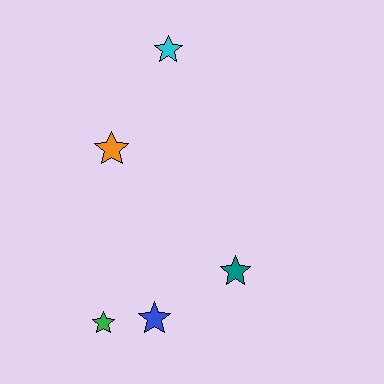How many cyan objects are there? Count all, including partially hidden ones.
There is 1 cyan object.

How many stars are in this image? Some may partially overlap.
There are 5 stars.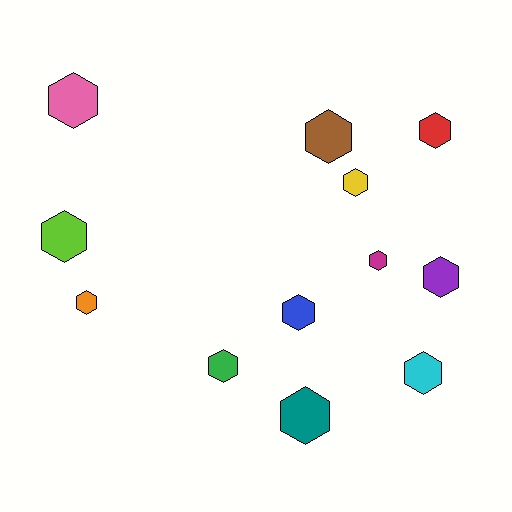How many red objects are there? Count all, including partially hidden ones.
There is 1 red object.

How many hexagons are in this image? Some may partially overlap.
There are 12 hexagons.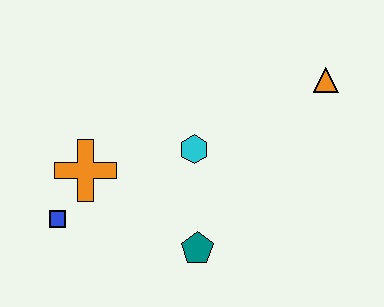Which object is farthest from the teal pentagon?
The orange triangle is farthest from the teal pentagon.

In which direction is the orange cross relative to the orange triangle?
The orange cross is to the left of the orange triangle.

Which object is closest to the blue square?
The orange cross is closest to the blue square.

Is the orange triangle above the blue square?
Yes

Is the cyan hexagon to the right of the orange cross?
Yes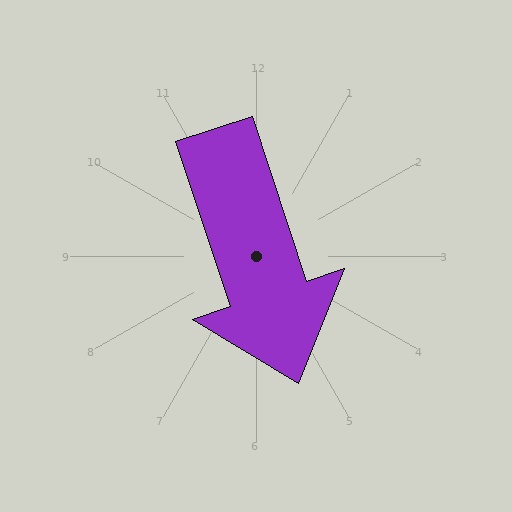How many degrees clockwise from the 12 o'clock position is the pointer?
Approximately 162 degrees.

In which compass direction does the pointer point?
South.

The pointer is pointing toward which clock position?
Roughly 5 o'clock.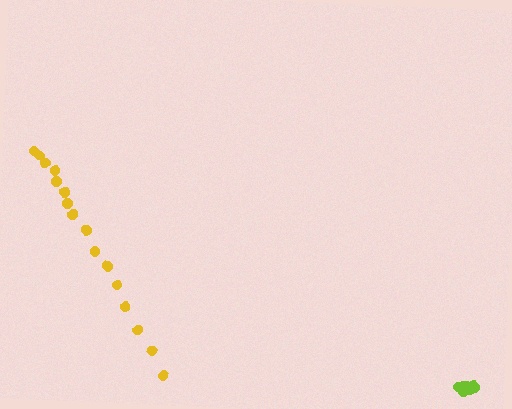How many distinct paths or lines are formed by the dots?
There are 2 distinct paths.